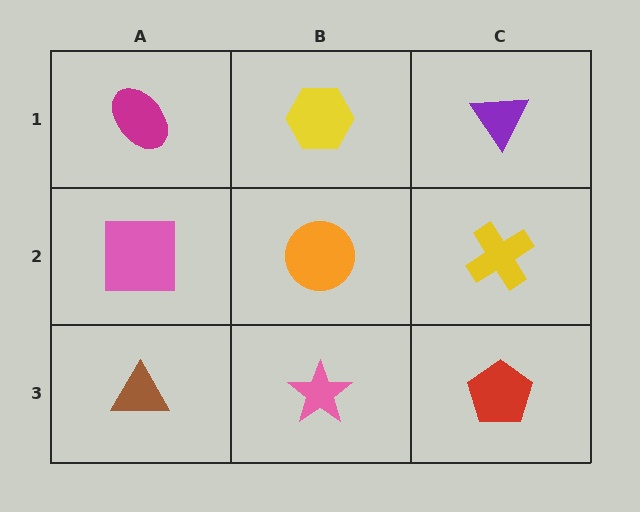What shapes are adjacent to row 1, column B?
An orange circle (row 2, column B), a magenta ellipse (row 1, column A), a purple triangle (row 1, column C).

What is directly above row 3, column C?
A yellow cross.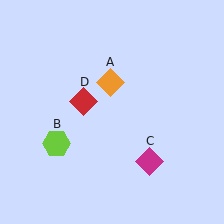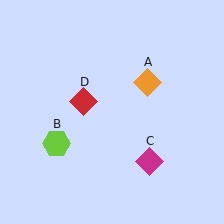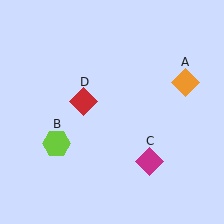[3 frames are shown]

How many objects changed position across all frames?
1 object changed position: orange diamond (object A).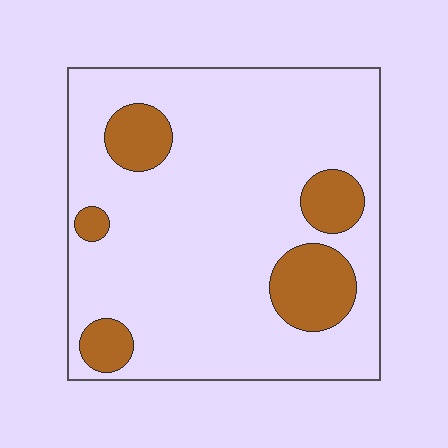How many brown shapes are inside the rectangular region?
5.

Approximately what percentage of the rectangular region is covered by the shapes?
Approximately 15%.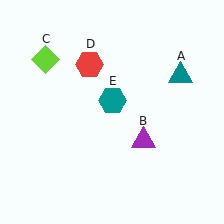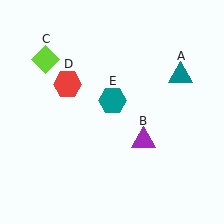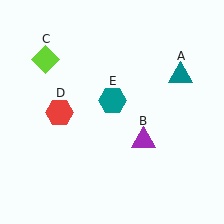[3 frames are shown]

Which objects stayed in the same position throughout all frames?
Teal triangle (object A) and purple triangle (object B) and lime diamond (object C) and teal hexagon (object E) remained stationary.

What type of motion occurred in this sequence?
The red hexagon (object D) rotated counterclockwise around the center of the scene.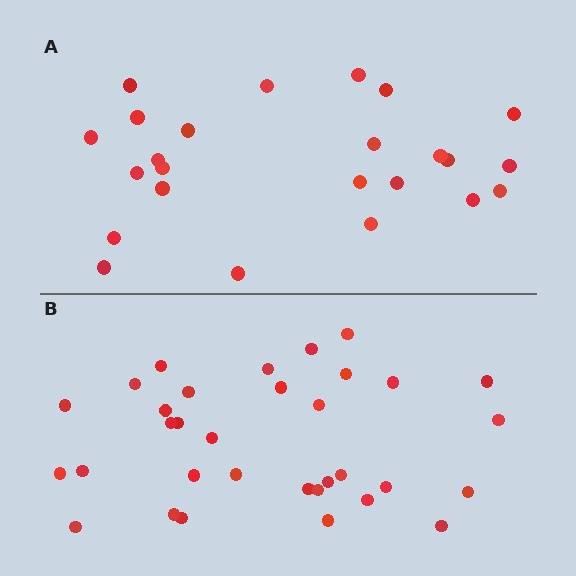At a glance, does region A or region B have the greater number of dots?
Region B (the bottom region) has more dots.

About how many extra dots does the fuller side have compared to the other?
Region B has roughly 8 or so more dots than region A.